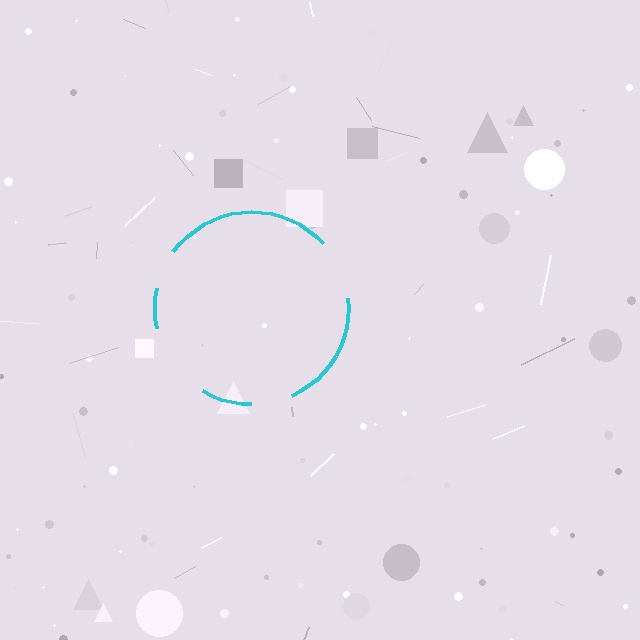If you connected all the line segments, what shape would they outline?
They would outline a circle.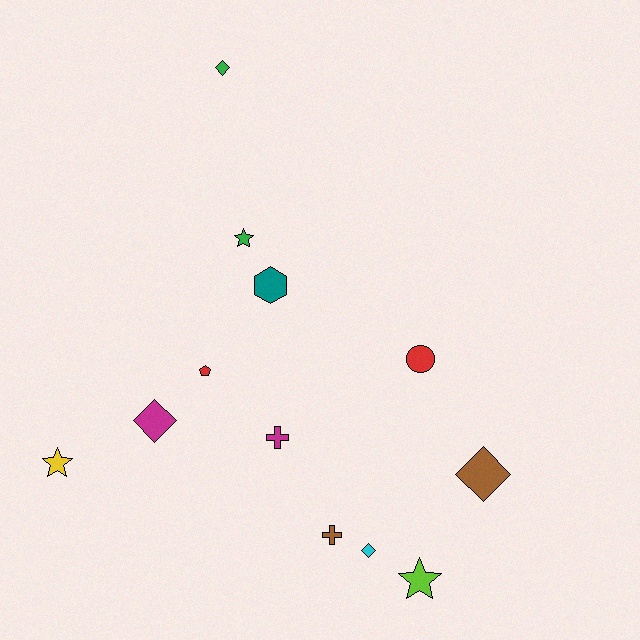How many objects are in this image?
There are 12 objects.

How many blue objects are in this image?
There are no blue objects.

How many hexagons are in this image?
There is 1 hexagon.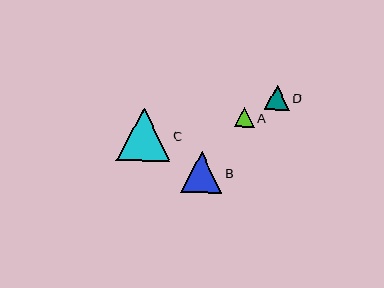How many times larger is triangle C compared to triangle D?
Triangle C is approximately 2.2 times the size of triangle D.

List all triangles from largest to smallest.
From largest to smallest: C, B, D, A.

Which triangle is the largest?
Triangle C is the largest with a size of approximately 53 pixels.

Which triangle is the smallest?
Triangle A is the smallest with a size of approximately 20 pixels.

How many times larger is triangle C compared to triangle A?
Triangle C is approximately 2.7 times the size of triangle A.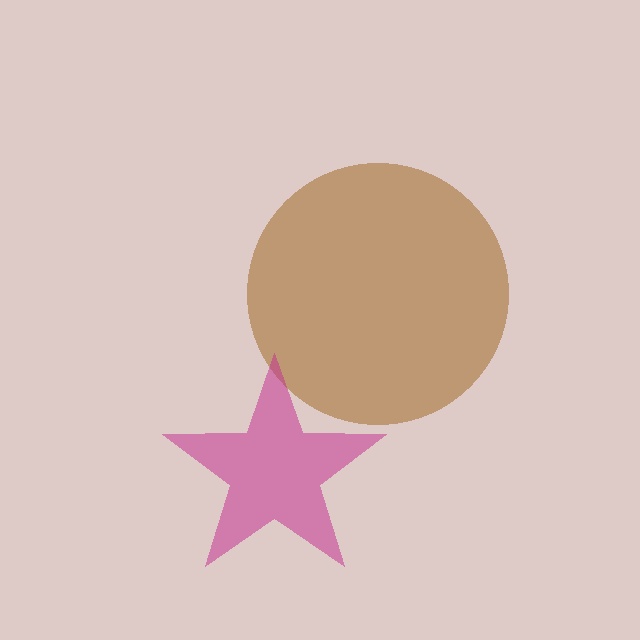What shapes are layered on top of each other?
The layered shapes are: a brown circle, a magenta star.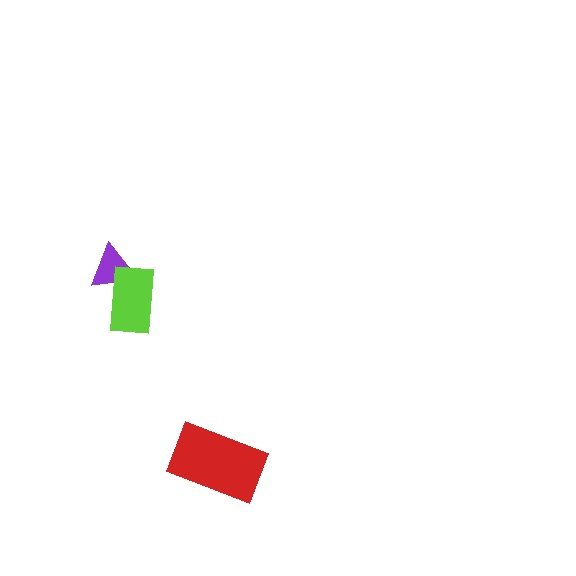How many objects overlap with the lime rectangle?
1 object overlaps with the lime rectangle.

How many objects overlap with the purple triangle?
1 object overlaps with the purple triangle.